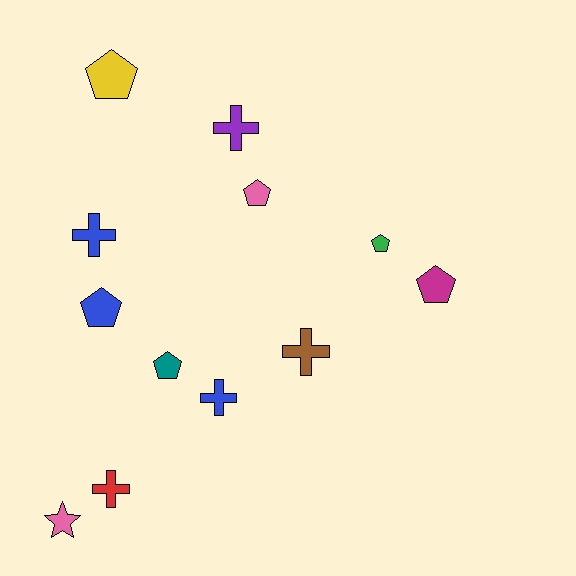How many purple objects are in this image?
There is 1 purple object.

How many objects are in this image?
There are 12 objects.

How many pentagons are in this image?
There are 6 pentagons.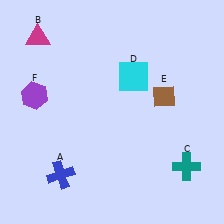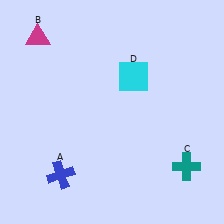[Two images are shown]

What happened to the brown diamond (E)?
The brown diamond (E) was removed in Image 2. It was in the top-right area of Image 1.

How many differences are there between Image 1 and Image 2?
There are 2 differences between the two images.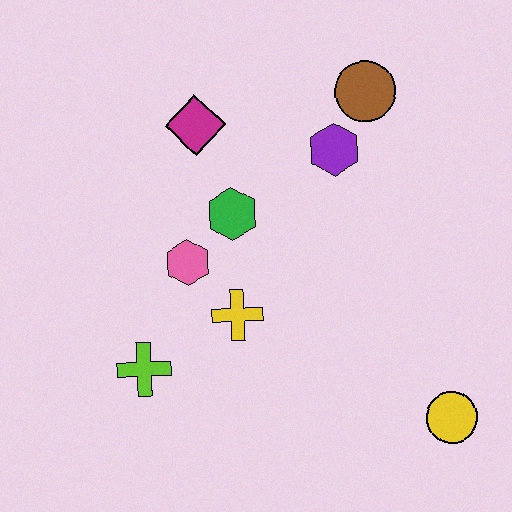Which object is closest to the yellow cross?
The pink hexagon is closest to the yellow cross.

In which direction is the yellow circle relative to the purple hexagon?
The yellow circle is below the purple hexagon.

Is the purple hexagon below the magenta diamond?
Yes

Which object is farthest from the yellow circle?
The magenta diamond is farthest from the yellow circle.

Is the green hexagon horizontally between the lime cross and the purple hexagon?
Yes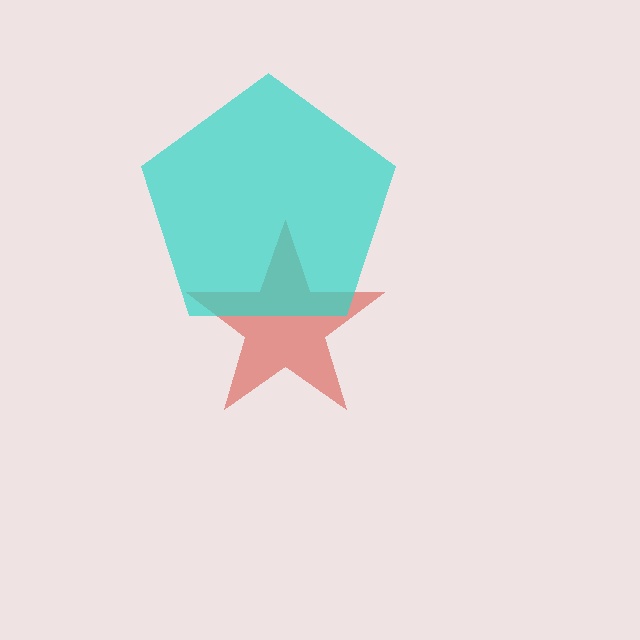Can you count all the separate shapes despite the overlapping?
Yes, there are 2 separate shapes.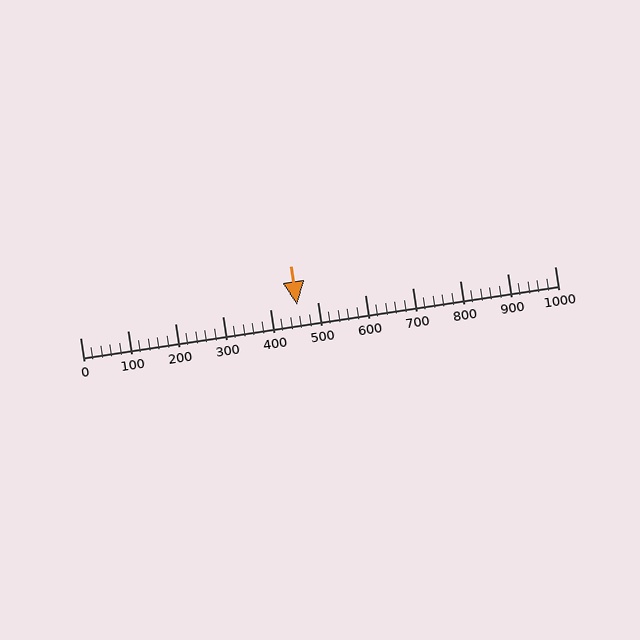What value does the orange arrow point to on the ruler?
The orange arrow points to approximately 458.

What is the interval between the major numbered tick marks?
The major tick marks are spaced 100 units apart.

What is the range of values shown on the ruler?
The ruler shows values from 0 to 1000.